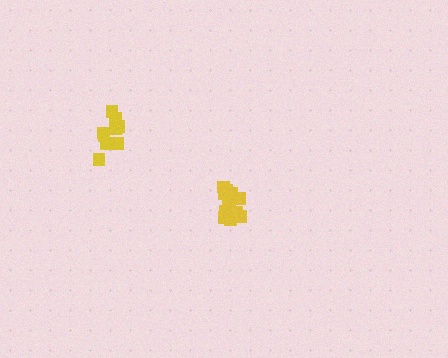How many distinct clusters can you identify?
There are 2 distinct clusters.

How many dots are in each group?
Group 1: 10 dots, Group 2: 13 dots (23 total).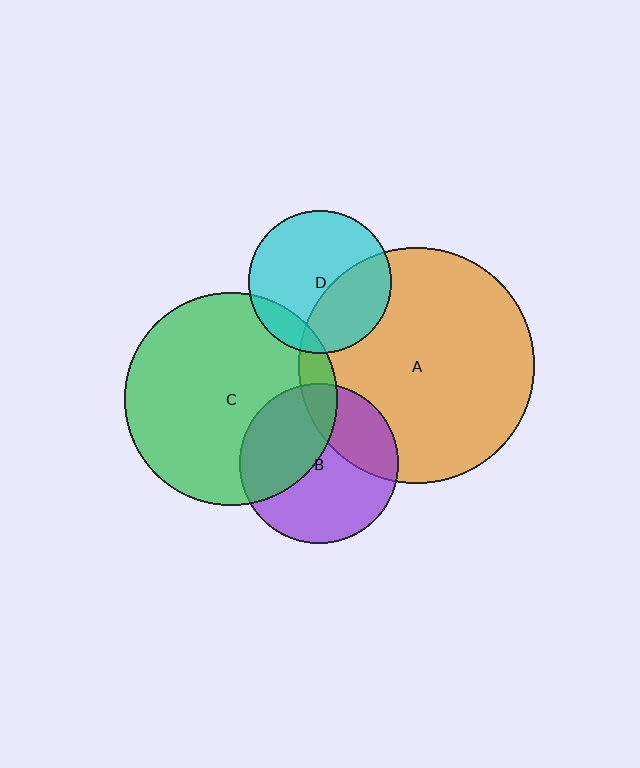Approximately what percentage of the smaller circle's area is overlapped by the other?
Approximately 40%.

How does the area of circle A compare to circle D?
Approximately 2.7 times.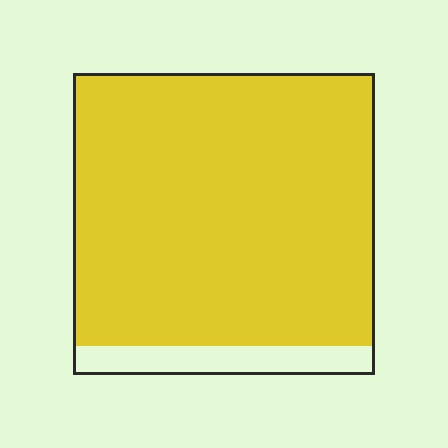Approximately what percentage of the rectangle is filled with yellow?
Approximately 90%.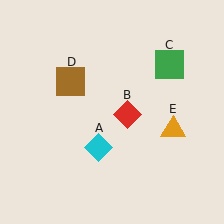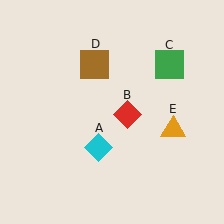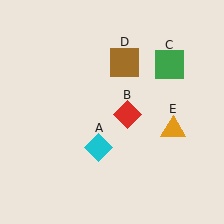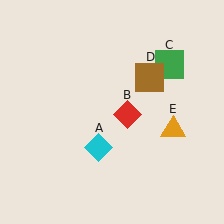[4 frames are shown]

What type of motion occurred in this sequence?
The brown square (object D) rotated clockwise around the center of the scene.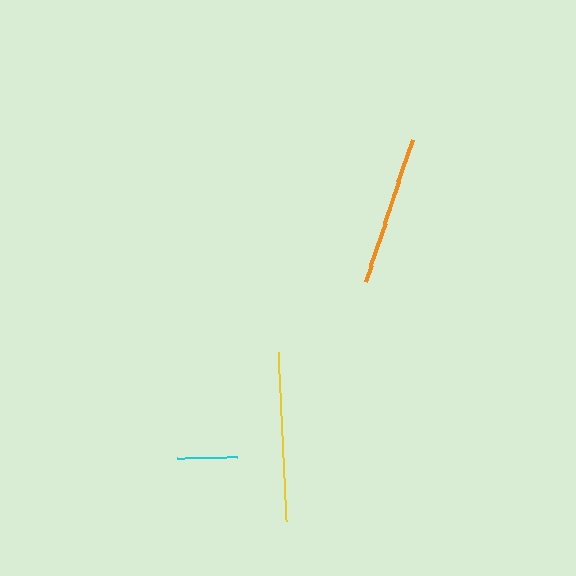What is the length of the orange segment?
The orange segment is approximately 149 pixels long.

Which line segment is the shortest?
The cyan line is the shortest at approximately 60 pixels.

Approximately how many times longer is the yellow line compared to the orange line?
The yellow line is approximately 1.1 times the length of the orange line.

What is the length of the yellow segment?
The yellow segment is approximately 169 pixels long.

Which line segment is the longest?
The yellow line is the longest at approximately 169 pixels.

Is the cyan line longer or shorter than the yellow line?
The yellow line is longer than the cyan line.